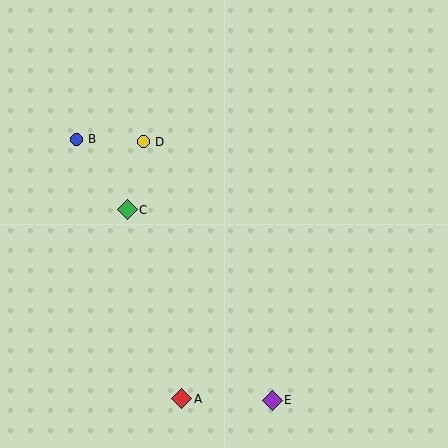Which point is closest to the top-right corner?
Point D is closest to the top-right corner.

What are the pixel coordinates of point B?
Point B is at (76, 139).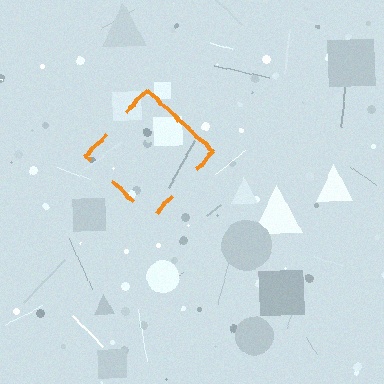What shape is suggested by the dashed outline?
The dashed outline suggests a diamond.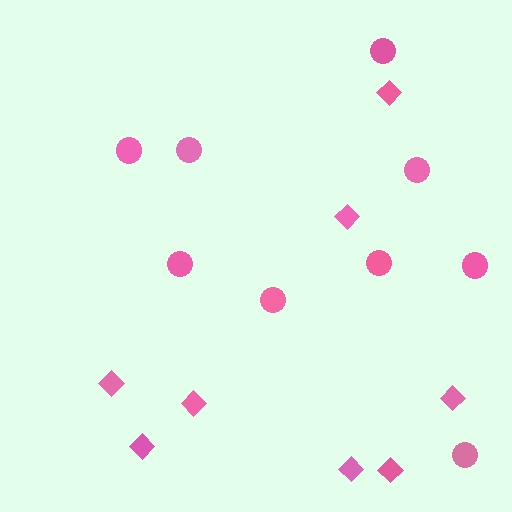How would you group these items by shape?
There are 2 groups: one group of circles (9) and one group of diamonds (8).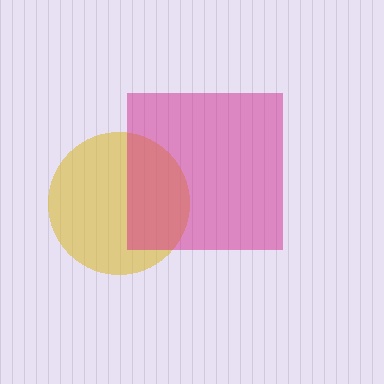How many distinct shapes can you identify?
There are 2 distinct shapes: a yellow circle, a magenta square.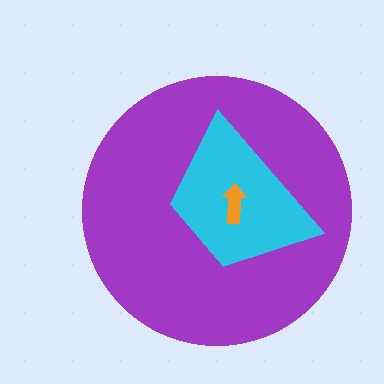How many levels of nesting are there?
3.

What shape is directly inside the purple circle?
The cyan trapezoid.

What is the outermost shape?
The purple circle.